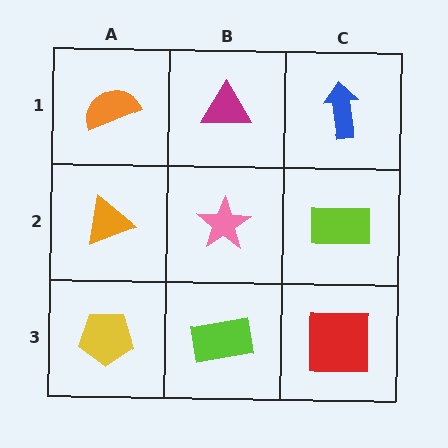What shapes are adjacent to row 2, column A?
An orange semicircle (row 1, column A), a yellow pentagon (row 3, column A), a pink star (row 2, column B).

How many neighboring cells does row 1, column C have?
2.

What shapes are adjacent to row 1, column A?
An orange triangle (row 2, column A), a magenta triangle (row 1, column B).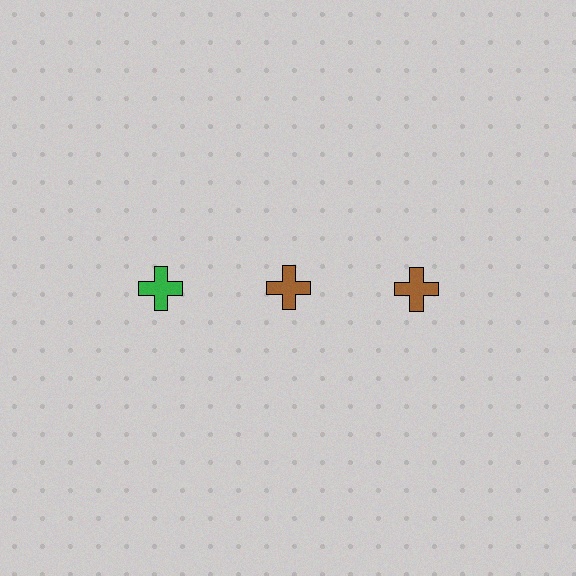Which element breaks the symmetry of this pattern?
The green cross in the top row, leftmost column breaks the symmetry. All other shapes are brown crosses.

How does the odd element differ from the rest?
It has a different color: green instead of brown.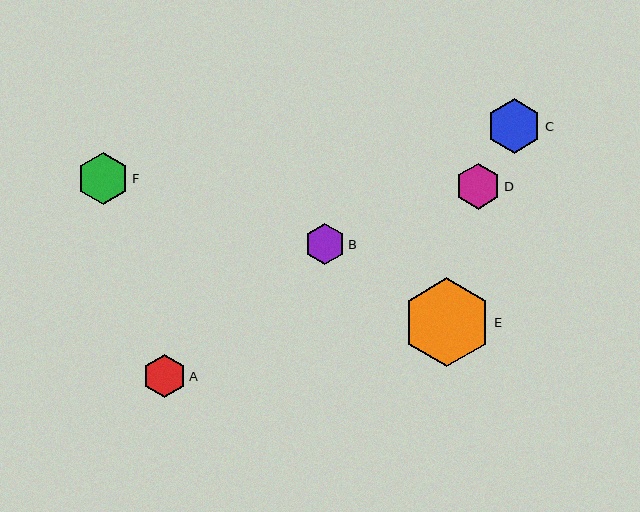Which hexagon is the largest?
Hexagon E is the largest with a size of approximately 88 pixels.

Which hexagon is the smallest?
Hexagon B is the smallest with a size of approximately 41 pixels.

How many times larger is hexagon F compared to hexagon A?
Hexagon F is approximately 1.2 times the size of hexagon A.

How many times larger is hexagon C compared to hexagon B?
Hexagon C is approximately 1.4 times the size of hexagon B.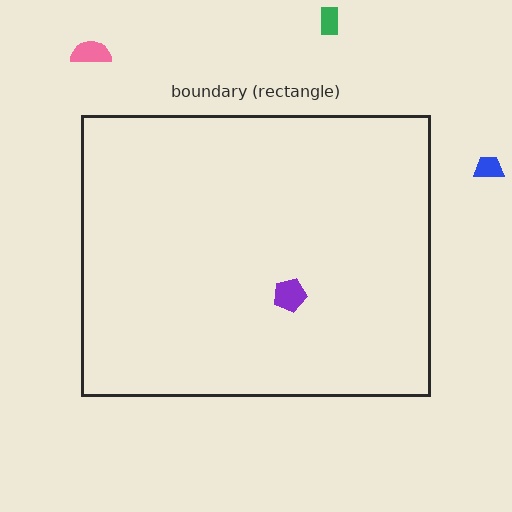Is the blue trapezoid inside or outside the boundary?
Outside.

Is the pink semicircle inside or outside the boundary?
Outside.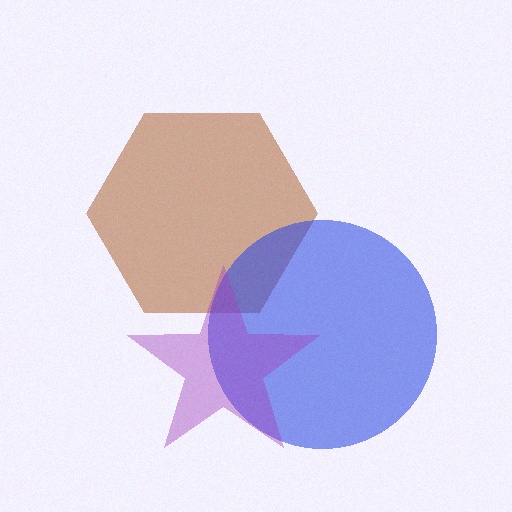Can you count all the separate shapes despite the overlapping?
Yes, there are 3 separate shapes.